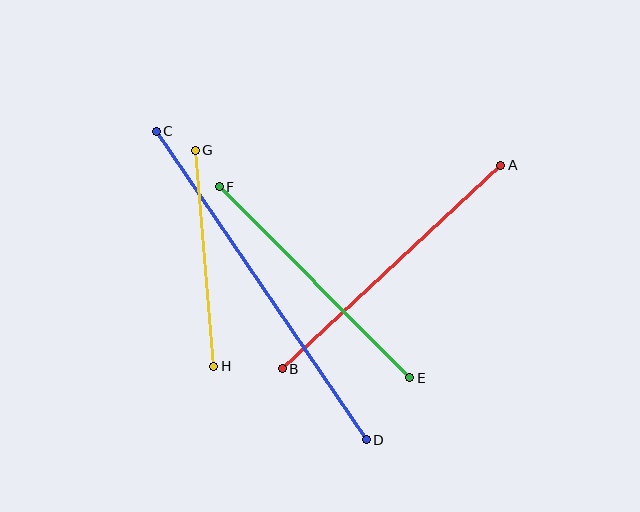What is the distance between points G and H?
The distance is approximately 217 pixels.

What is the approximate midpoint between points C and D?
The midpoint is at approximately (261, 285) pixels.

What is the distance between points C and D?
The distance is approximately 374 pixels.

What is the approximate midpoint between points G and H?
The midpoint is at approximately (204, 258) pixels.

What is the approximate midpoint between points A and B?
The midpoint is at approximately (392, 267) pixels.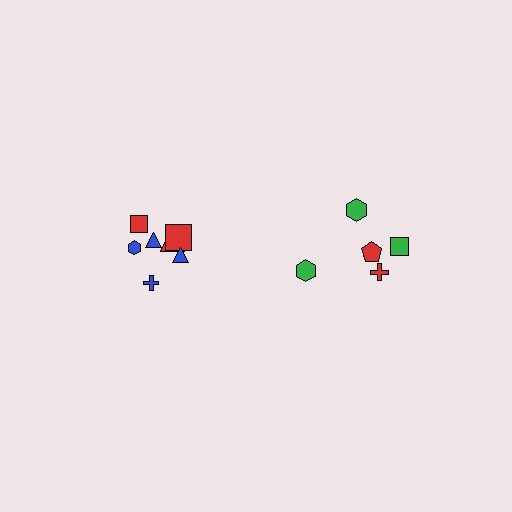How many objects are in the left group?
There are 7 objects.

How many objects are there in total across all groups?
There are 12 objects.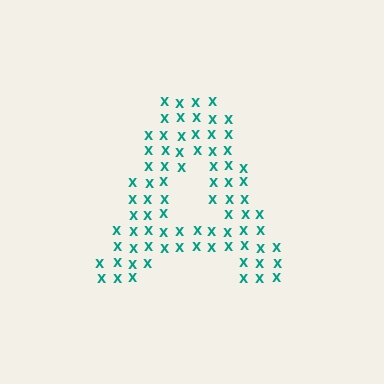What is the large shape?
The large shape is the letter A.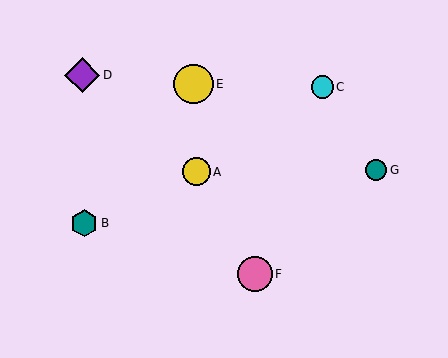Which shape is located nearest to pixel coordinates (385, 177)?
The teal circle (labeled G) at (376, 170) is nearest to that location.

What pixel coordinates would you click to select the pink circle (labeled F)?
Click at (255, 274) to select the pink circle F.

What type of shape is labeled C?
Shape C is a cyan circle.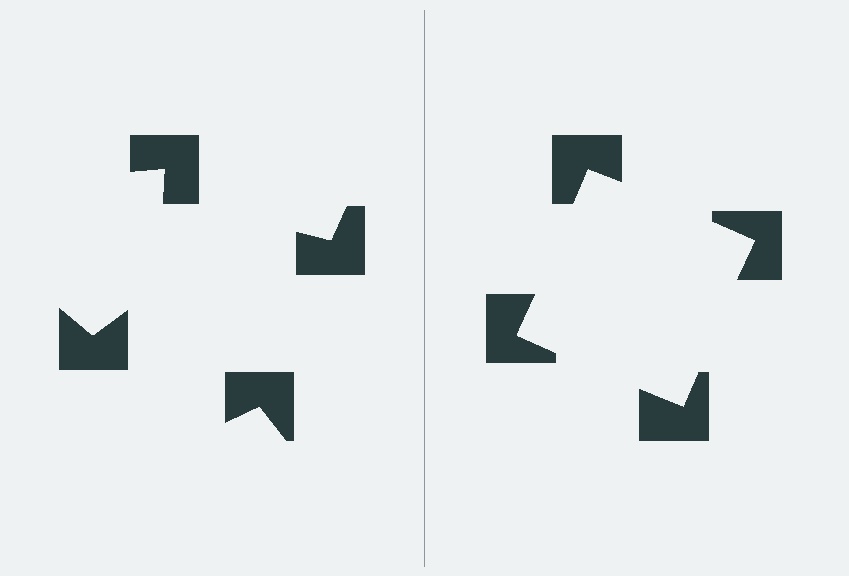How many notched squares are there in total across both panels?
8 — 4 on each side.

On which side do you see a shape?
An illusory square appears on the right side. On the left side the wedge cuts are rotated, so no coherent shape forms.